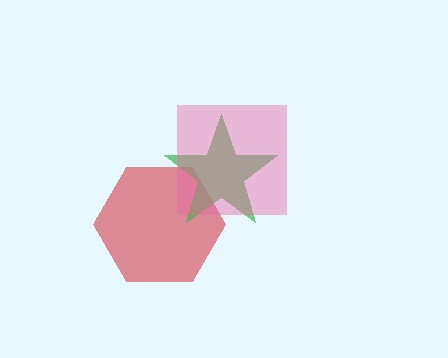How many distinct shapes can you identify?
There are 3 distinct shapes: a red hexagon, a green star, a pink square.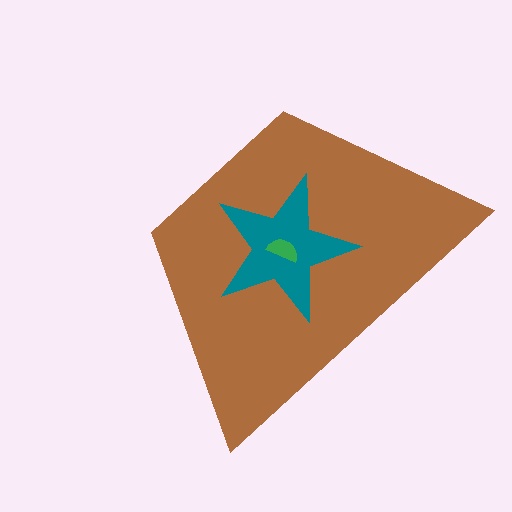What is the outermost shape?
The brown trapezoid.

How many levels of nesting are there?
3.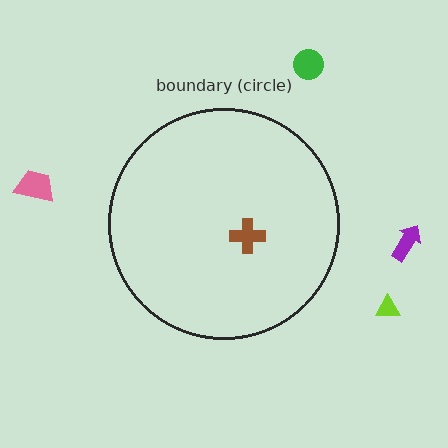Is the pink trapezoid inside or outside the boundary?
Outside.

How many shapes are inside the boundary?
1 inside, 4 outside.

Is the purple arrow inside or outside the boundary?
Outside.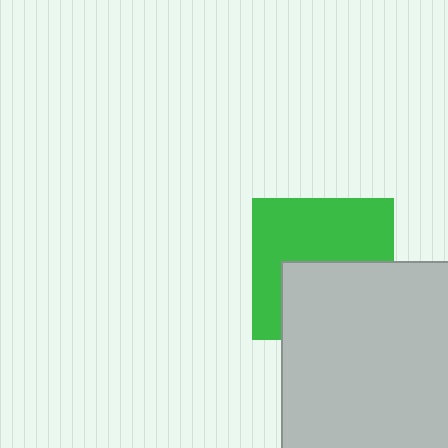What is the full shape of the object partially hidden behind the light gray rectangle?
The partially hidden object is a green square.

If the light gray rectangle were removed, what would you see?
You would see the complete green square.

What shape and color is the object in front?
The object in front is a light gray rectangle.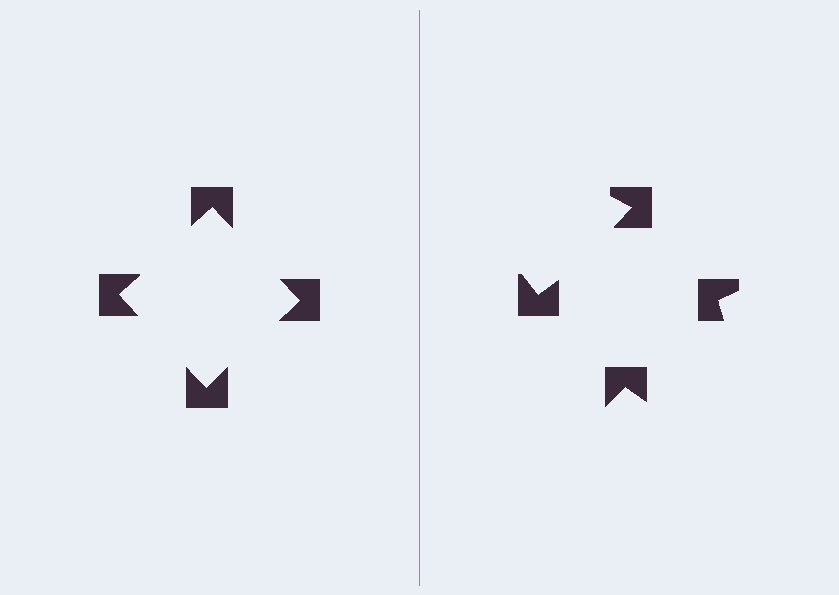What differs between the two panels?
The notched squares are positioned identically on both sides; only the wedge orientations differ. On the left they align to a square; on the right they are misaligned.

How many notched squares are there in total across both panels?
8 — 4 on each side.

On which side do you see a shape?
An illusory square appears on the left side. On the right side the wedge cuts are rotated, so no coherent shape forms.